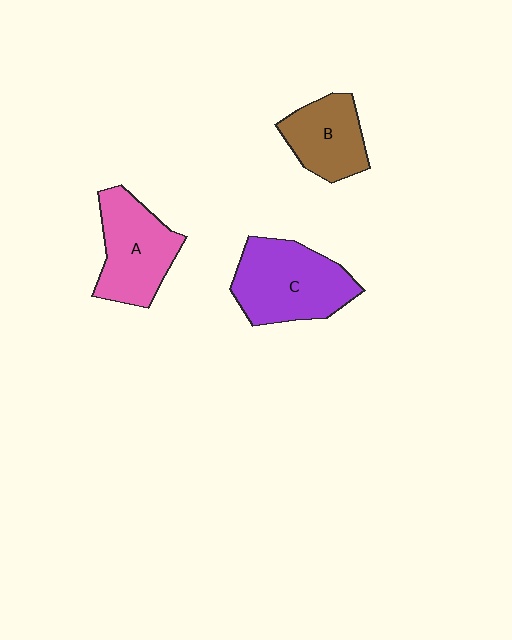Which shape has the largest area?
Shape C (purple).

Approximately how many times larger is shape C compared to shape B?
Approximately 1.5 times.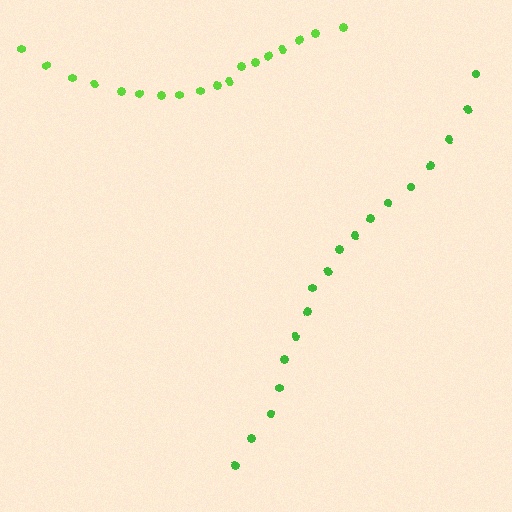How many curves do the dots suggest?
There are 2 distinct paths.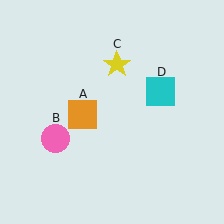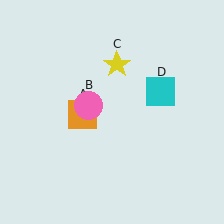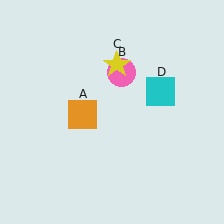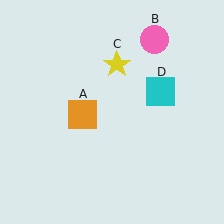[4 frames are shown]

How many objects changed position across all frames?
1 object changed position: pink circle (object B).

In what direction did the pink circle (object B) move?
The pink circle (object B) moved up and to the right.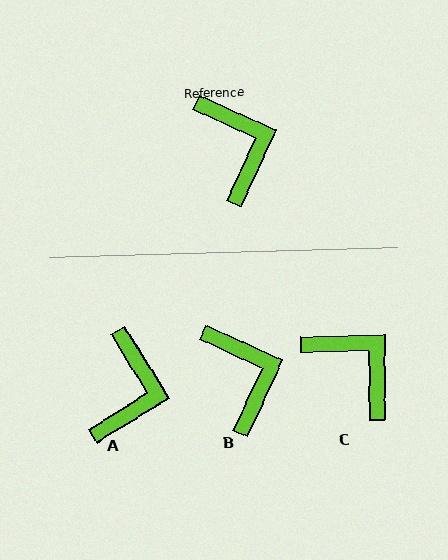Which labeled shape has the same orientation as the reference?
B.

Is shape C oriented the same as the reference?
No, it is off by about 25 degrees.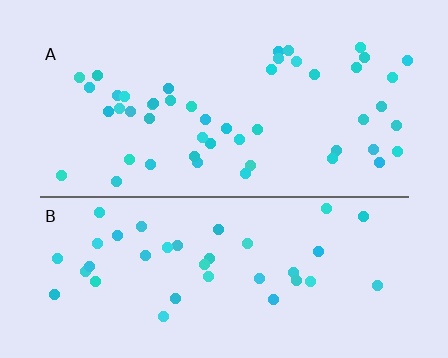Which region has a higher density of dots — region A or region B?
A (the top).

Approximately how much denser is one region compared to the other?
Approximately 1.3× — region A over region B.